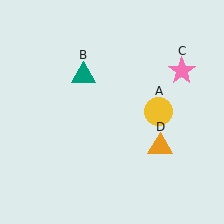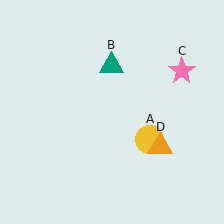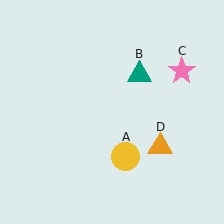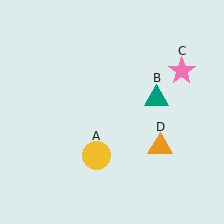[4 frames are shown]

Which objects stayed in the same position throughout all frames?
Pink star (object C) and orange triangle (object D) remained stationary.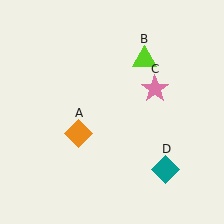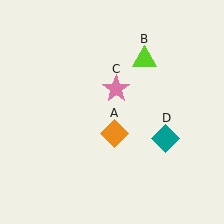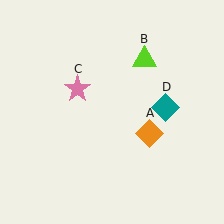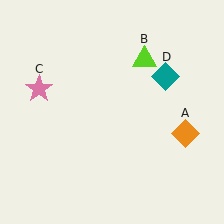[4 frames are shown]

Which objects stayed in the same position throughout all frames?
Lime triangle (object B) remained stationary.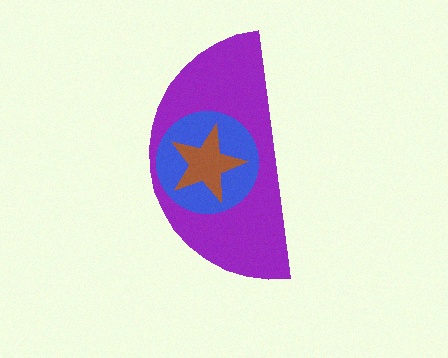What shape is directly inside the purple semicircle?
The blue circle.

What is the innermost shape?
The brown star.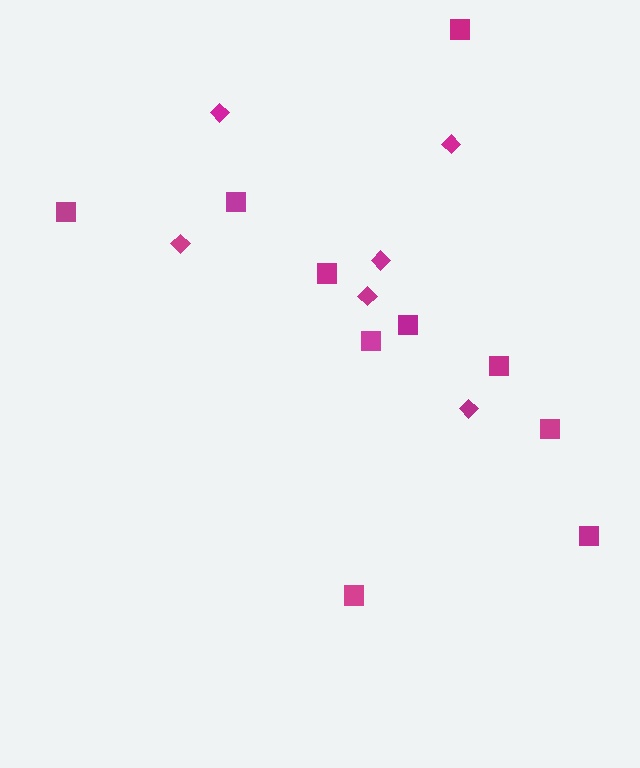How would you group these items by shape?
There are 2 groups: one group of squares (10) and one group of diamonds (6).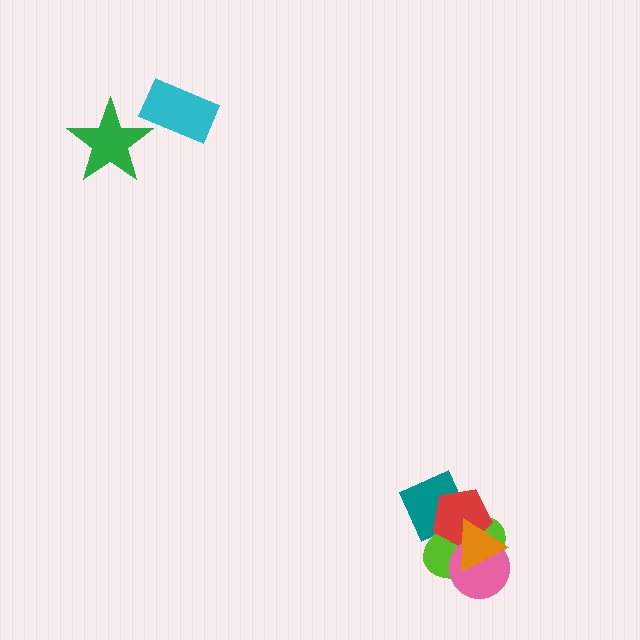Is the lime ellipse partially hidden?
Yes, it is partially covered by another shape.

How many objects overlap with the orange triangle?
4 objects overlap with the orange triangle.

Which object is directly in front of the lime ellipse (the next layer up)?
The red pentagon is directly in front of the lime ellipse.